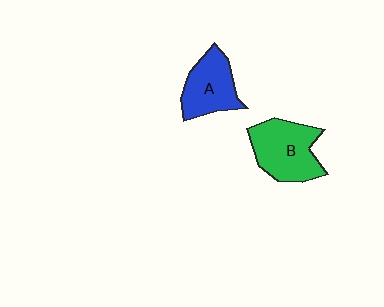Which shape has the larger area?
Shape B (green).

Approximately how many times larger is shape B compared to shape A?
Approximately 1.2 times.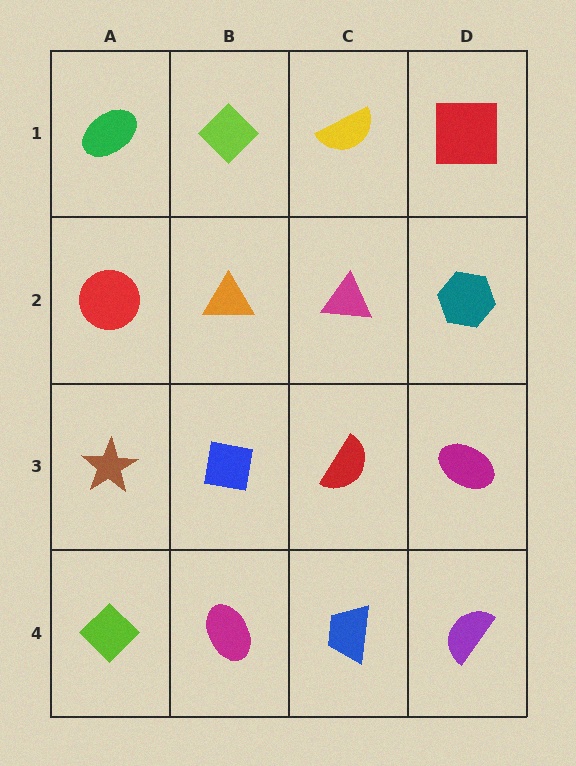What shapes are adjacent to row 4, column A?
A brown star (row 3, column A), a magenta ellipse (row 4, column B).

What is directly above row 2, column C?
A yellow semicircle.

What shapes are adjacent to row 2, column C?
A yellow semicircle (row 1, column C), a red semicircle (row 3, column C), an orange triangle (row 2, column B), a teal hexagon (row 2, column D).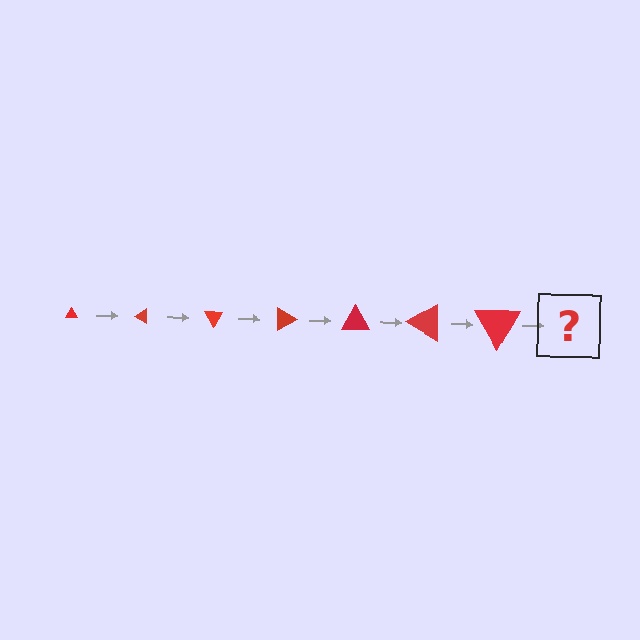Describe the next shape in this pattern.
It should be a triangle, larger than the previous one and rotated 210 degrees from the start.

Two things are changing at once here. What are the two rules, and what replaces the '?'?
The two rules are that the triangle grows larger each step and it rotates 30 degrees each step. The '?' should be a triangle, larger than the previous one and rotated 210 degrees from the start.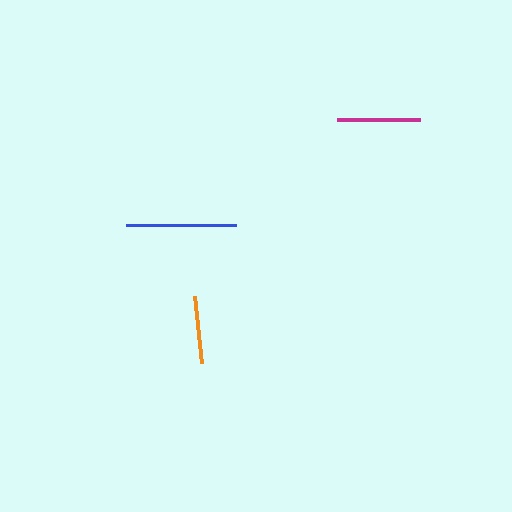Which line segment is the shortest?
The orange line is the shortest at approximately 67 pixels.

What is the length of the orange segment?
The orange segment is approximately 67 pixels long.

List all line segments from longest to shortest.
From longest to shortest: blue, magenta, orange.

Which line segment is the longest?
The blue line is the longest at approximately 110 pixels.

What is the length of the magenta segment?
The magenta segment is approximately 83 pixels long.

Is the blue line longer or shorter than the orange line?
The blue line is longer than the orange line.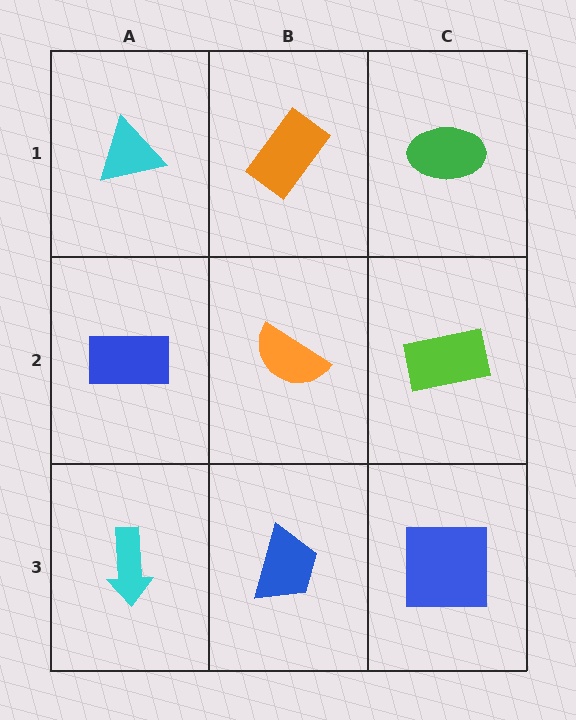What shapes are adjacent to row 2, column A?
A cyan triangle (row 1, column A), a cyan arrow (row 3, column A), an orange semicircle (row 2, column B).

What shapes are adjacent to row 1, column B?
An orange semicircle (row 2, column B), a cyan triangle (row 1, column A), a green ellipse (row 1, column C).